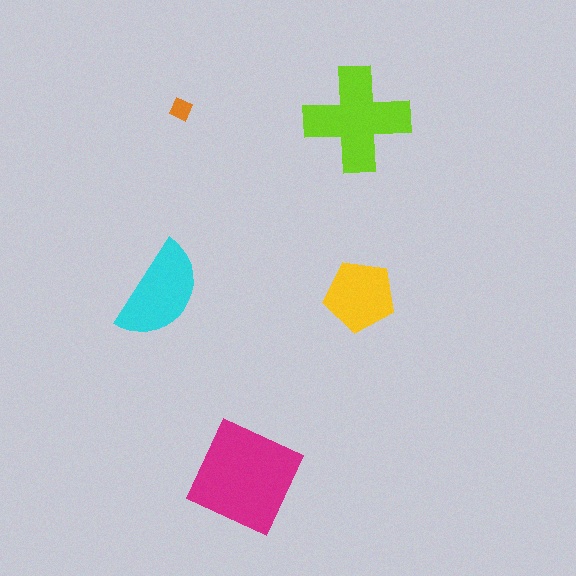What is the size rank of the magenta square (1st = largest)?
1st.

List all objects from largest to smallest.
The magenta square, the lime cross, the cyan semicircle, the yellow pentagon, the orange diamond.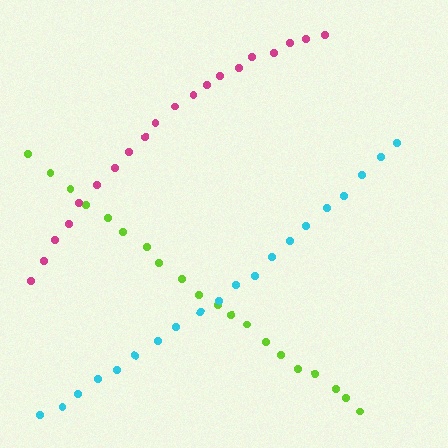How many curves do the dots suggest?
There are 3 distinct paths.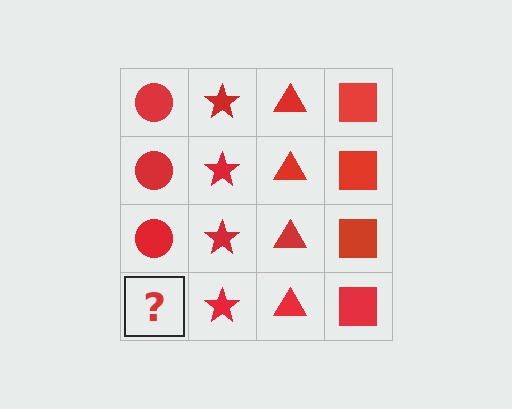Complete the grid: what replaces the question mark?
The question mark should be replaced with a red circle.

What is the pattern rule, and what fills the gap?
The rule is that each column has a consistent shape. The gap should be filled with a red circle.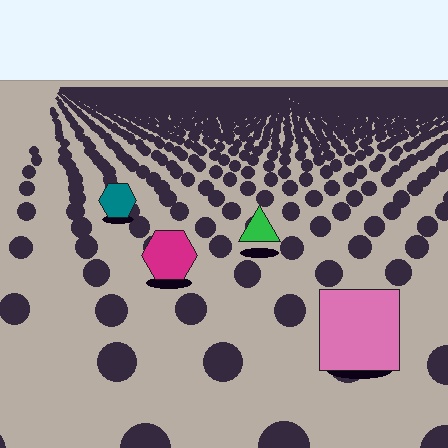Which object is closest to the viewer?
The pink square is closest. The texture marks near it are larger and more spread out.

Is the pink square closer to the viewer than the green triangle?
Yes. The pink square is closer — you can tell from the texture gradient: the ground texture is coarser near it.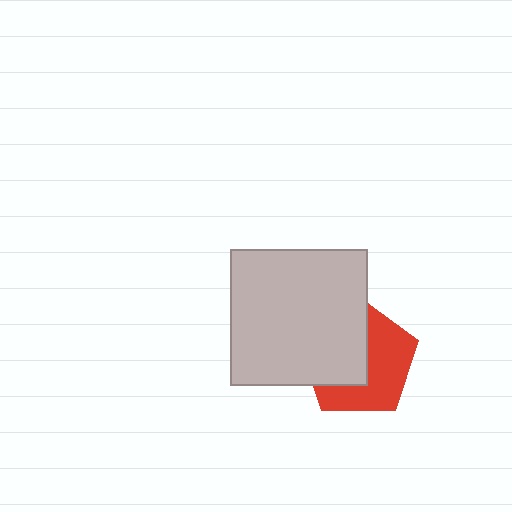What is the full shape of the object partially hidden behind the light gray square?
The partially hidden object is a red pentagon.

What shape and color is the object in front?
The object in front is a light gray square.